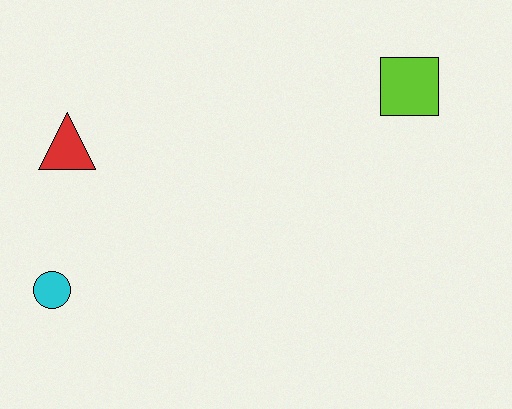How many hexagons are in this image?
There are no hexagons.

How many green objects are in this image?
There are no green objects.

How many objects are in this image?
There are 3 objects.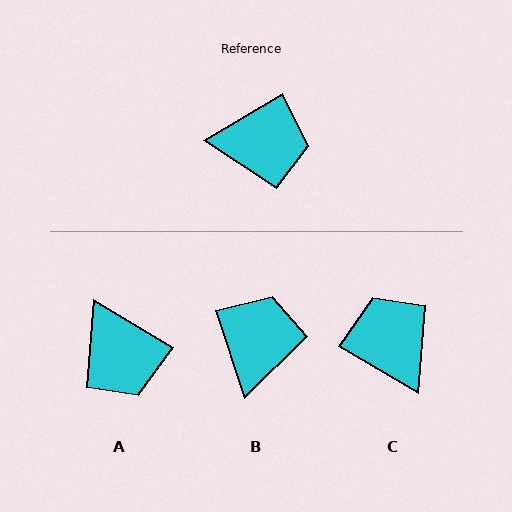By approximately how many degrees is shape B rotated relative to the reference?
Approximately 78 degrees counter-clockwise.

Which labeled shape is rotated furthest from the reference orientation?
C, about 119 degrees away.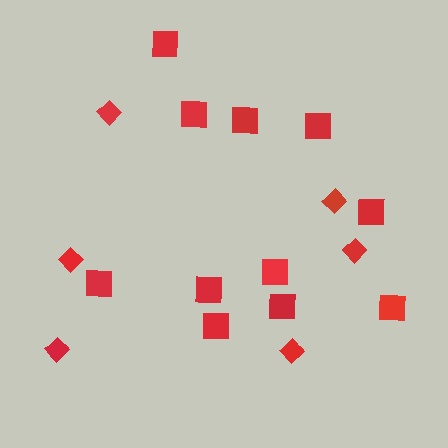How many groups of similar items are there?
There are 2 groups: one group of diamonds (6) and one group of squares (11).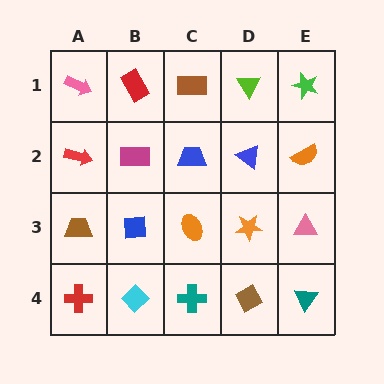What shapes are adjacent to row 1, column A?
A red arrow (row 2, column A), a red rectangle (row 1, column B).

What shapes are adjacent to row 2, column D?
A lime triangle (row 1, column D), an orange star (row 3, column D), a blue trapezoid (row 2, column C), an orange semicircle (row 2, column E).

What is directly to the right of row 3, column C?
An orange star.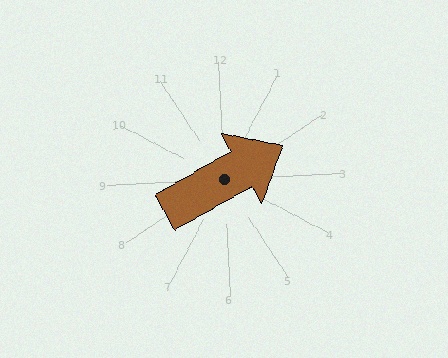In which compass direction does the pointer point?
Northeast.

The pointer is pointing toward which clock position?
Roughly 2 o'clock.